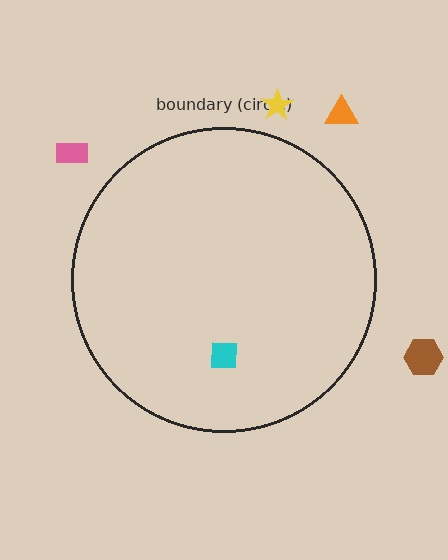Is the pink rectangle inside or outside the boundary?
Outside.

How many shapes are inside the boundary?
1 inside, 4 outside.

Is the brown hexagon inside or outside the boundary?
Outside.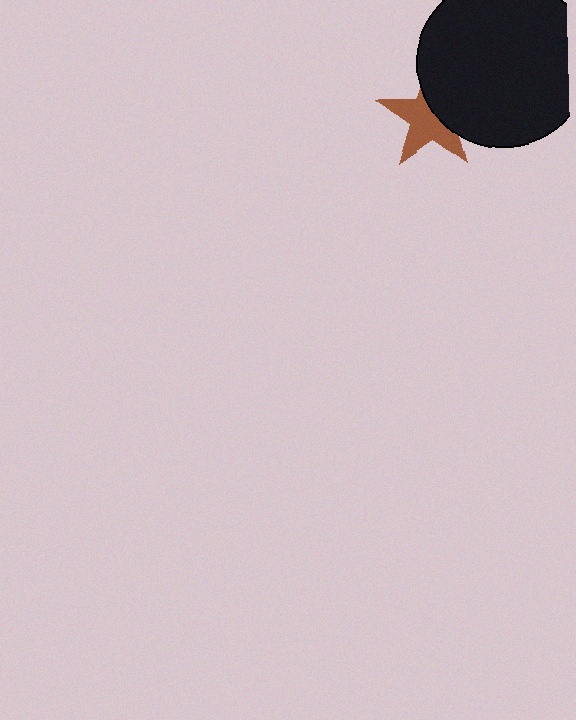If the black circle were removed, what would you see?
You would see the complete brown star.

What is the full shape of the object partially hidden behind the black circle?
The partially hidden object is a brown star.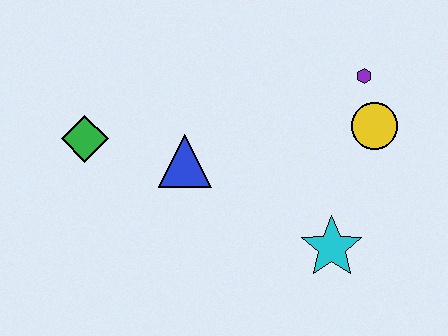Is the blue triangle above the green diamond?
No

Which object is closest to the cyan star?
The yellow circle is closest to the cyan star.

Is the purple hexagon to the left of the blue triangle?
No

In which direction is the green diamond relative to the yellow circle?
The green diamond is to the left of the yellow circle.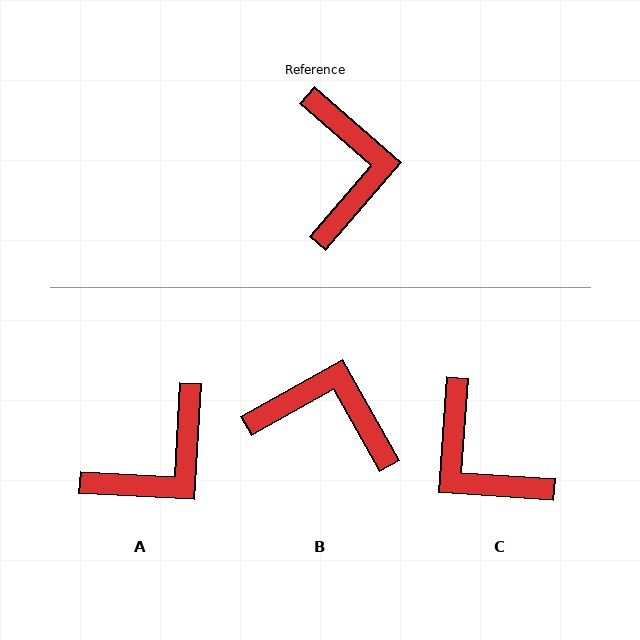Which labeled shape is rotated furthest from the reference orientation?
C, about 143 degrees away.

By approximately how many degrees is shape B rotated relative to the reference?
Approximately 70 degrees counter-clockwise.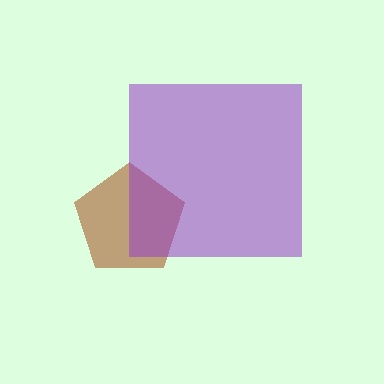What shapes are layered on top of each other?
The layered shapes are: a brown pentagon, a purple square.